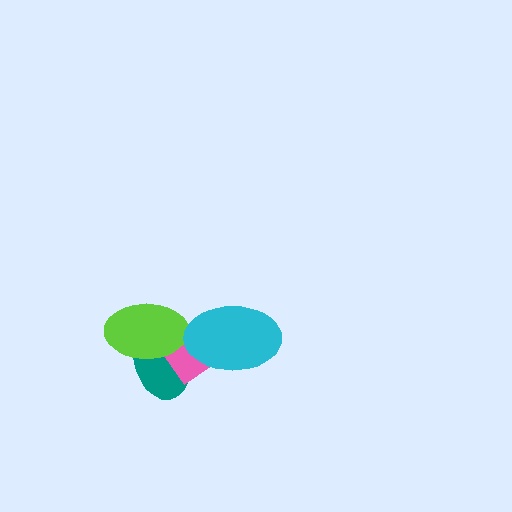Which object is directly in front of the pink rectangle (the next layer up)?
The lime ellipse is directly in front of the pink rectangle.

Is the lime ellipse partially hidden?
No, no other shape covers it.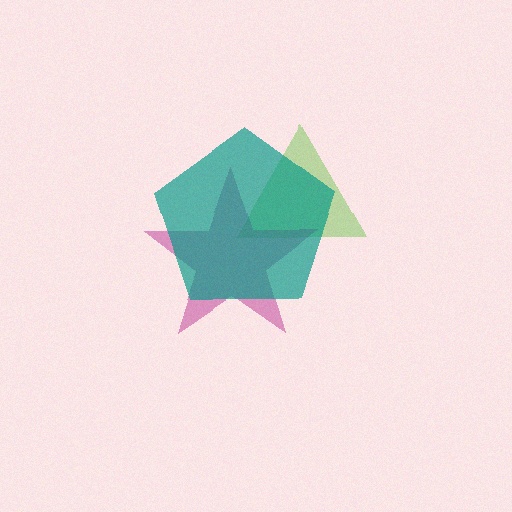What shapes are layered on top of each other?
The layered shapes are: a lime triangle, a magenta star, a teal pentagon.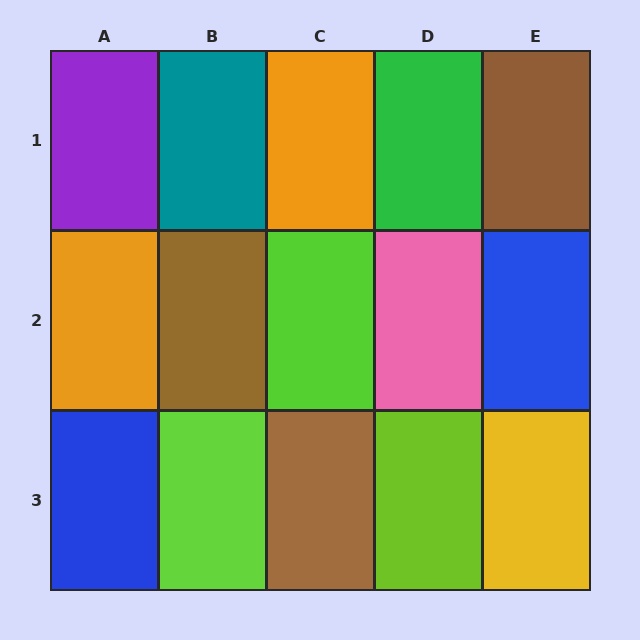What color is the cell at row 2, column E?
Blue.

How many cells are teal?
1 cell is teal.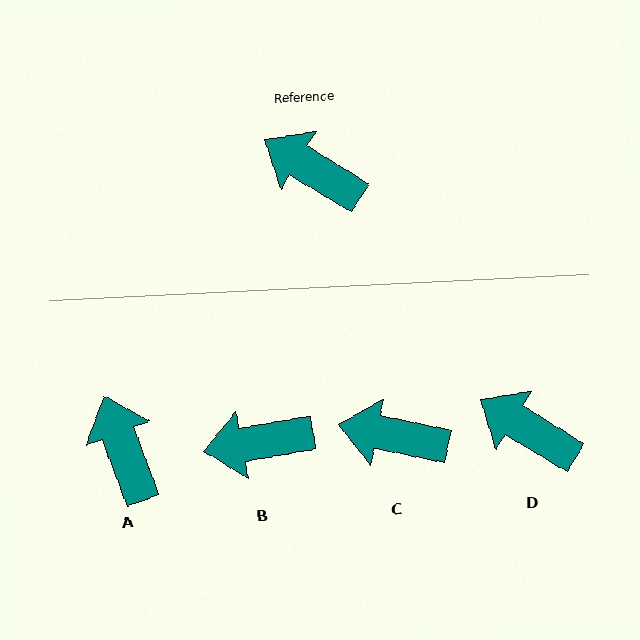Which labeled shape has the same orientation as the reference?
D.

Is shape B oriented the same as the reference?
No, it is off by about 42 degrees.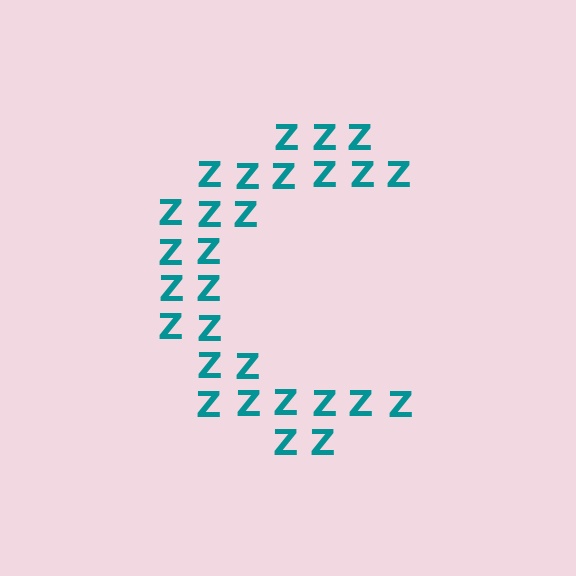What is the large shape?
The large shape is the letter C.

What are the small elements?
The small elements are letter Z's.